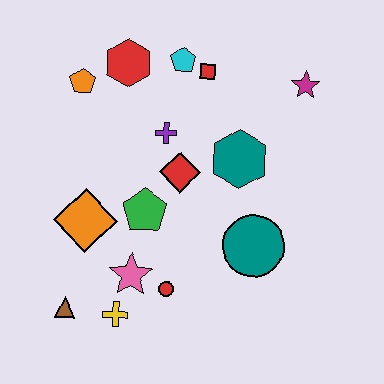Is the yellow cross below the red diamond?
Yes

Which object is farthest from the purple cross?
The brown triangle is farthest from the purple cross.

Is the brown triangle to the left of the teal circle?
Yes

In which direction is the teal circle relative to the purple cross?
The teal circle is below the purple cross.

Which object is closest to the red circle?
The pink star is closest to the red circle.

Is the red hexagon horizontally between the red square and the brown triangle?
Yes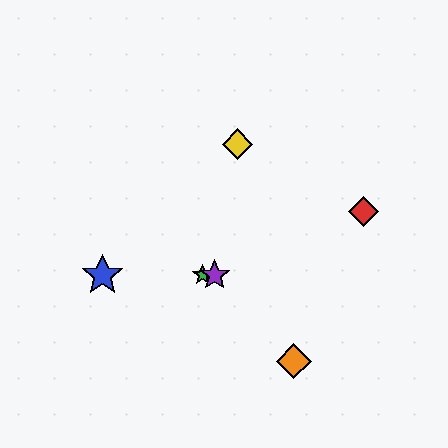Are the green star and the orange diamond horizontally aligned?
No, the green star is at y≈275 and the orange diamond is at y≈361.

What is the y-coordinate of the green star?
The green star is at y≈275.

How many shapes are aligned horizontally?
3 shapes (the blue star, the green star, the purple star) are aligned horizontally.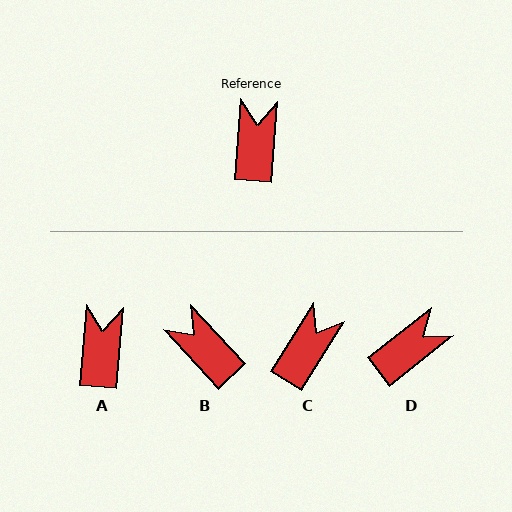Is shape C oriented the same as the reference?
No, it is off by about 28 degrees.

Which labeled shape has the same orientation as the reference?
A.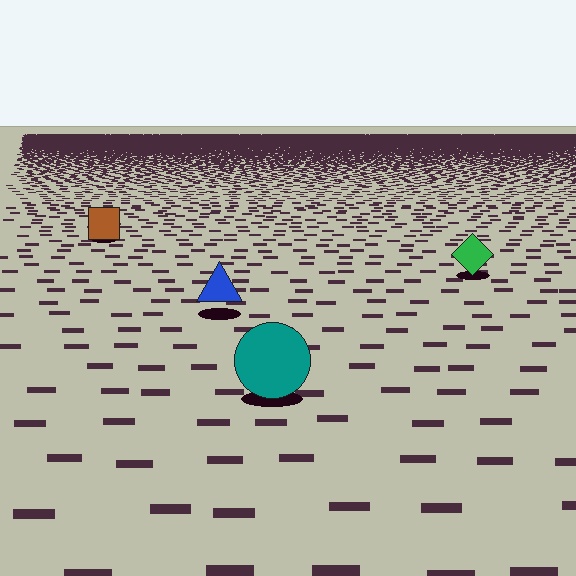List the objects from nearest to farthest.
From nearest to farthest: the teal circle, the blue triangle, the green diamond, the brown square.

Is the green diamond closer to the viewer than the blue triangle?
No. The blue triangle is closer — you can tell from the texture gradient: the ground texture is coarser near it.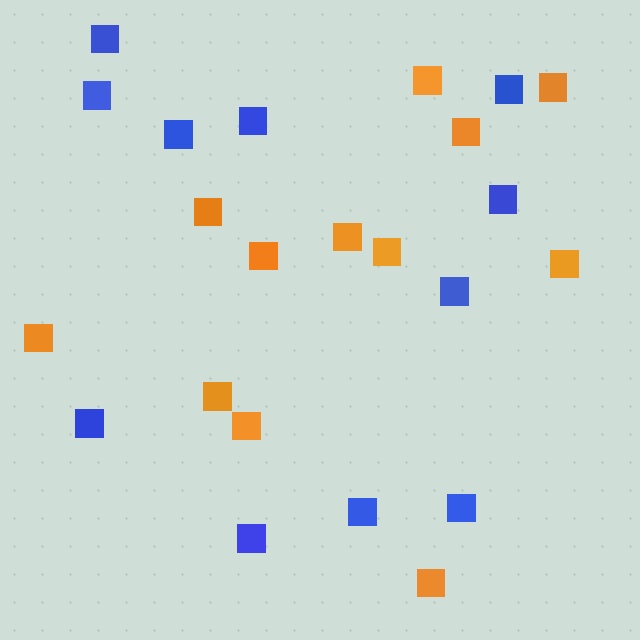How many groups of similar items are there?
There are 2 groups: one group of orange squares (12) and one group of blue squares (11).